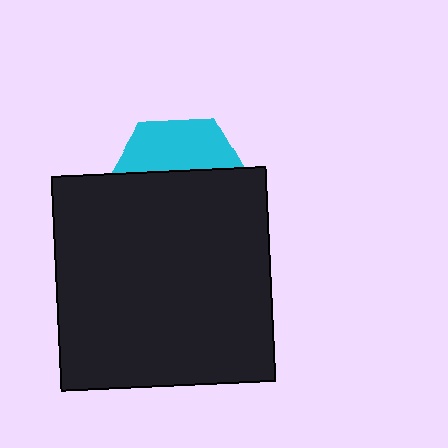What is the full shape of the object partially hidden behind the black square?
The partially hidden object is a cyan hexagon.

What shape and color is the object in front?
The object in front is a black square.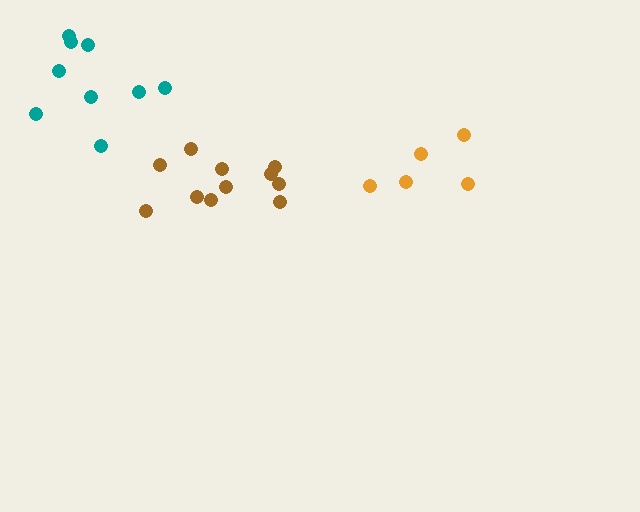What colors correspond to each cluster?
The clusters are colored: orange, brown, teal.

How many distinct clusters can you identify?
There are 3 distinct clusters.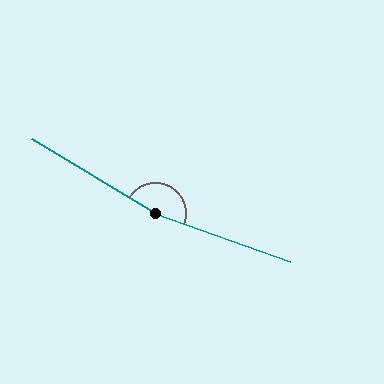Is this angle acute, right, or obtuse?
It is obtuse.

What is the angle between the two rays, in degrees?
Approximately 169 degrees.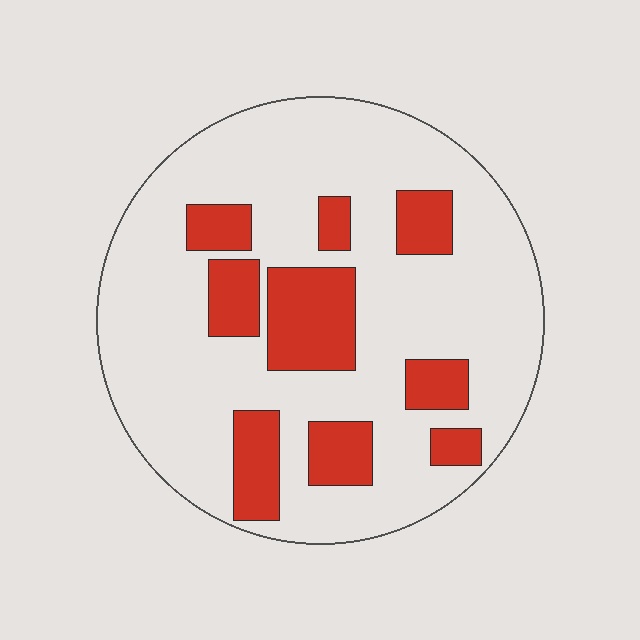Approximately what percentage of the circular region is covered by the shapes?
Approximately 25%.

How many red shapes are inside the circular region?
9.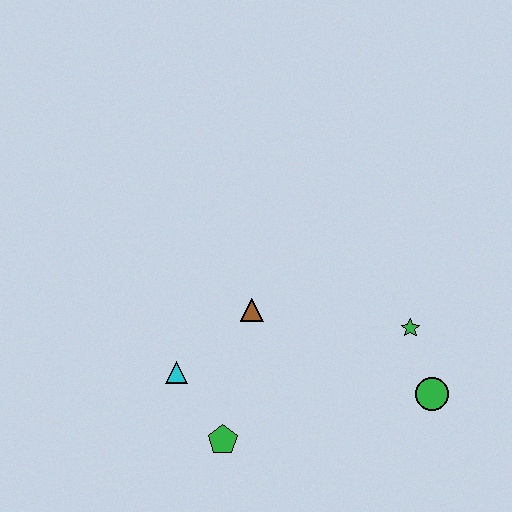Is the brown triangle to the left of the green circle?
Yes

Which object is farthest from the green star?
The cyan triangle is farthest from the green star.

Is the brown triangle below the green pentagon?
No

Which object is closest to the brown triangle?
The cyan triangle is closest to the brown triangle.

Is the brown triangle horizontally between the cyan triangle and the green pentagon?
No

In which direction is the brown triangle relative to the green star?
The brown triangle is to the left of the green star.